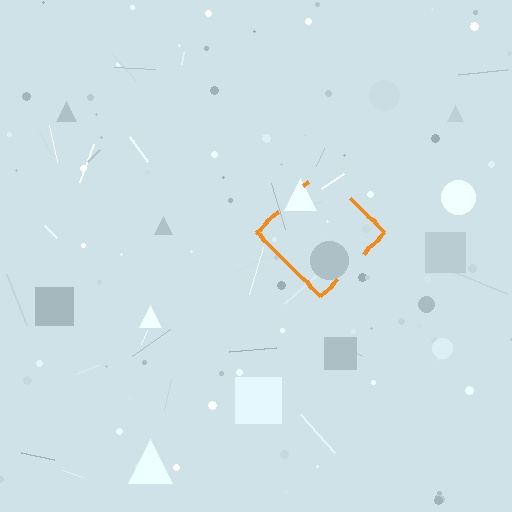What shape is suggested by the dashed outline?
The dashed outline suggests a diamond.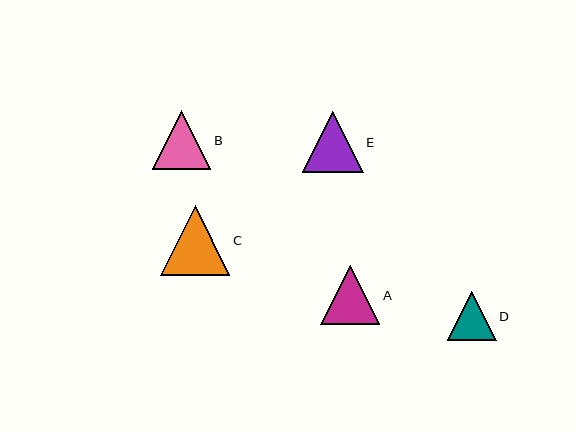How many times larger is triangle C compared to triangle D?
Triangle C is approximately 1.4 times the size of triangle D.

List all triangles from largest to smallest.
From largest to smallest: C, E, A, B, D.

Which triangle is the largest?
Triangle C is the largest with a size of approximately 70 pixels.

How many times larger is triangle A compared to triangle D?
Triangle A is approximately 1.2 times the size of triangle D.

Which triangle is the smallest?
Triangle D is the smallest with a size of approximately 49 pixels.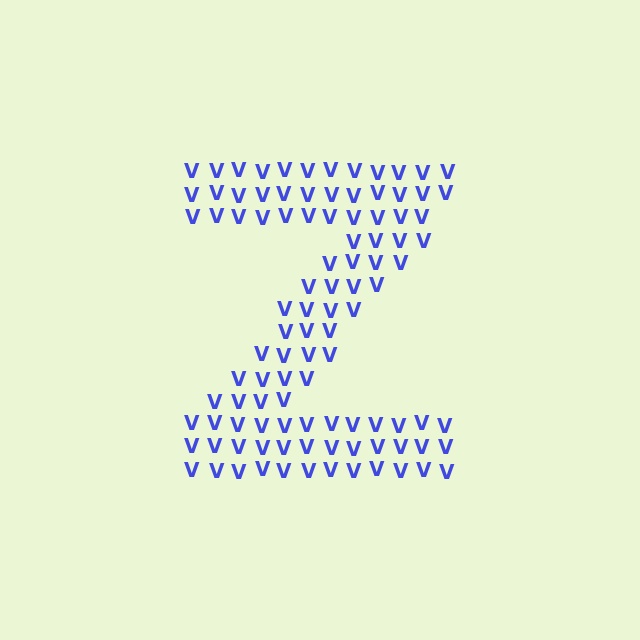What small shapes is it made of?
It is made of small letter V's.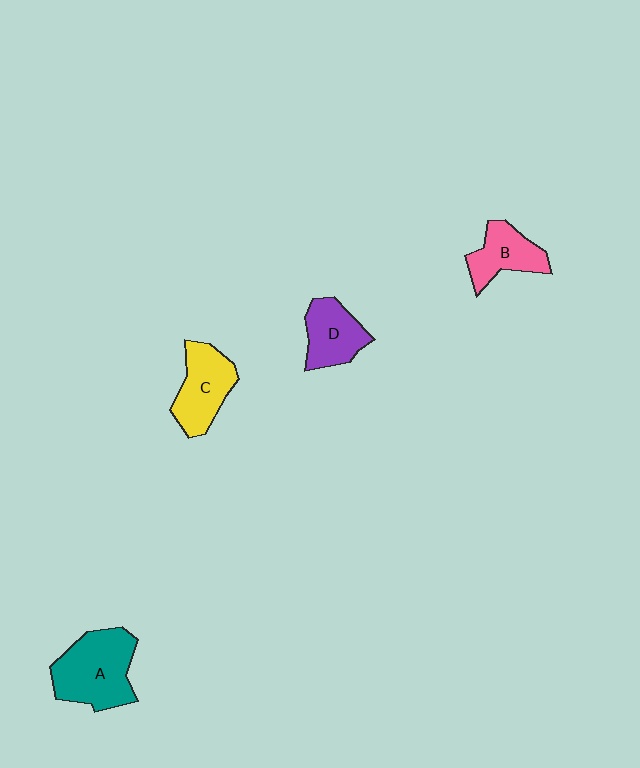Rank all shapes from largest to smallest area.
From largest to smallest: A (teal), C (yellow), D (purple), B (pink).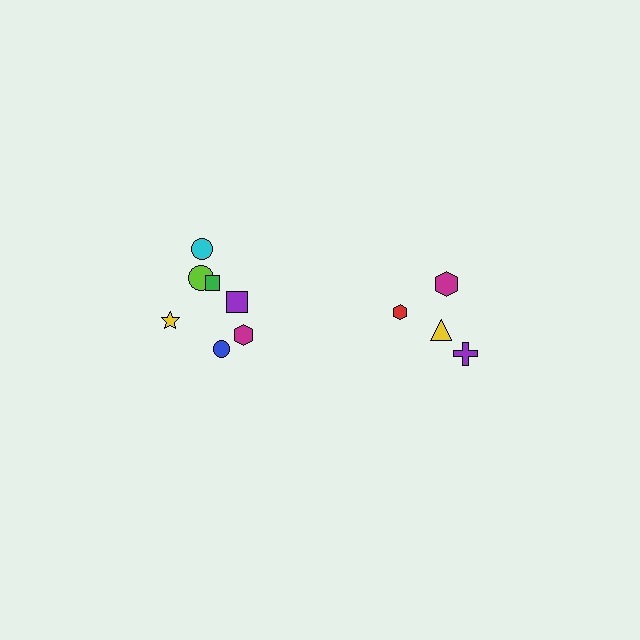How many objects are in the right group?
There are 4 objects.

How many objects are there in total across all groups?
There are 11 objects.